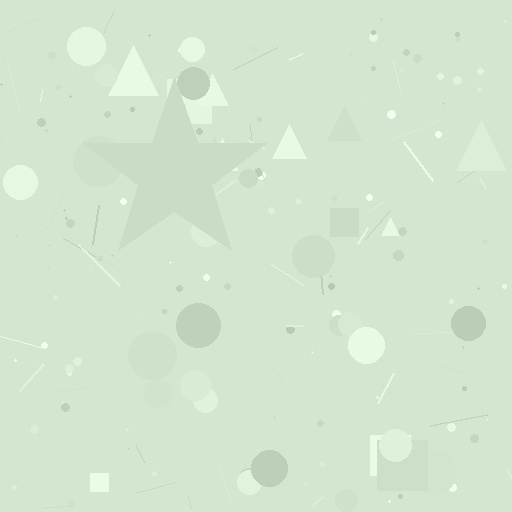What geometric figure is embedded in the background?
A star is embedded in the background.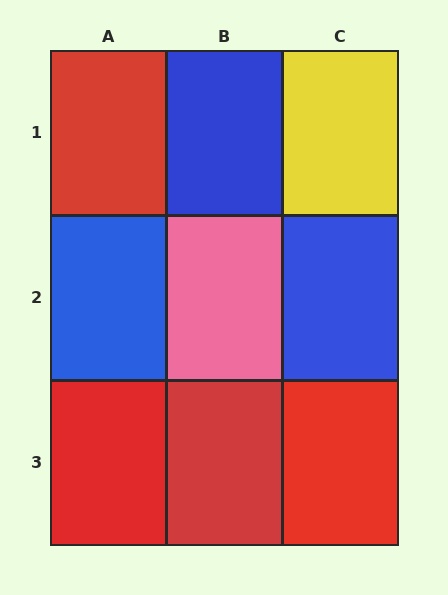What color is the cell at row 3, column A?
Red.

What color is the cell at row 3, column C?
Red.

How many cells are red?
4 cells are red.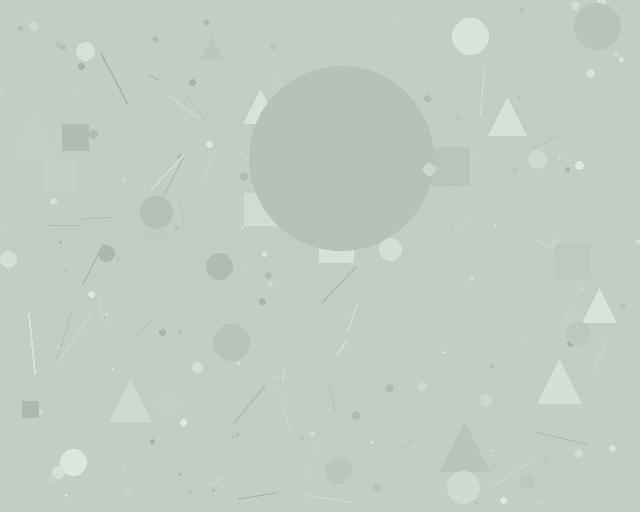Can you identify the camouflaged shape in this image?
The camouflaged shape is a circle.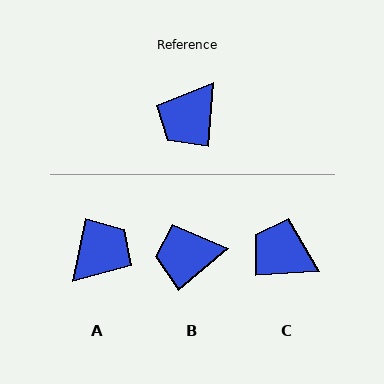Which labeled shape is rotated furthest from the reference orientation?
A, about 173 degrees away.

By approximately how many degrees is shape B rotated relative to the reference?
Approximately 45 degrees clockwise.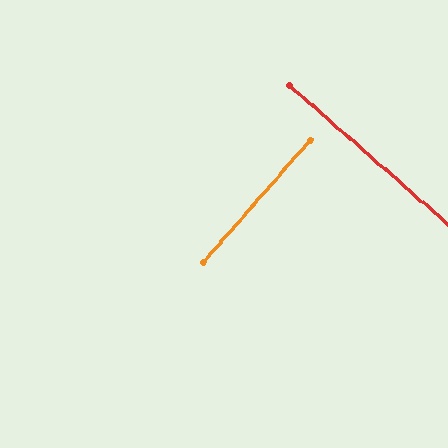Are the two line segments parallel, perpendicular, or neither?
Perpendicular — they meet at approximately 90°.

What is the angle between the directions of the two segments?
Approximately 90 degrees.